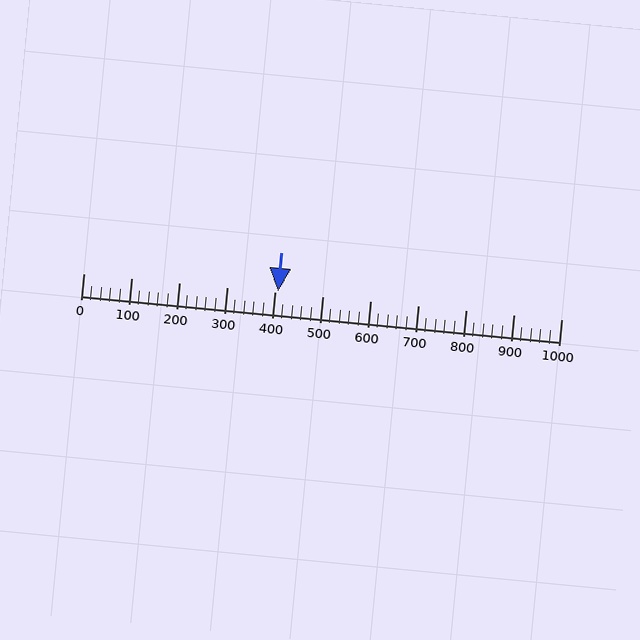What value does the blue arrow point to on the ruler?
The blue arrow points to approximately 407.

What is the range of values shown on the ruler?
The ruler shows values from 0 to 1000.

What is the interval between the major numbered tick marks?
The major tick marks are spaced 100 units apart.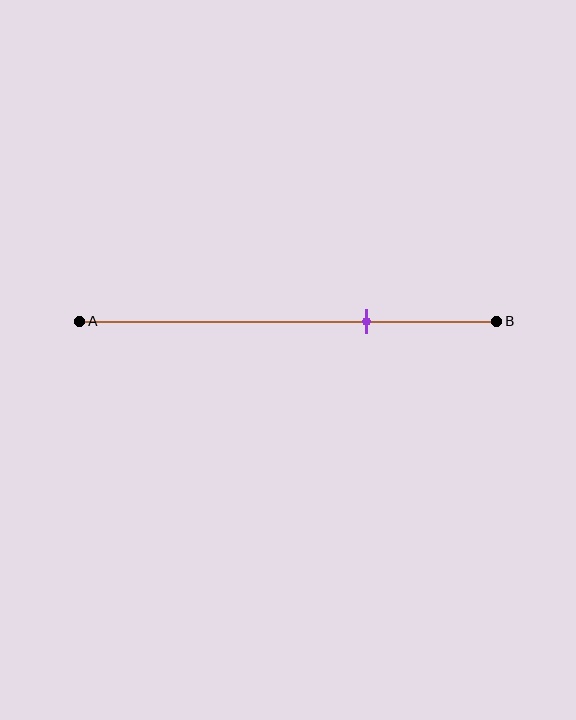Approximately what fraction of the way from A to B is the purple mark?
The purple mark is approximately 70% of the way from A to B.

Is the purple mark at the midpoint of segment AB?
No, the mark is at about 70% from A, not at the 50% midpoint.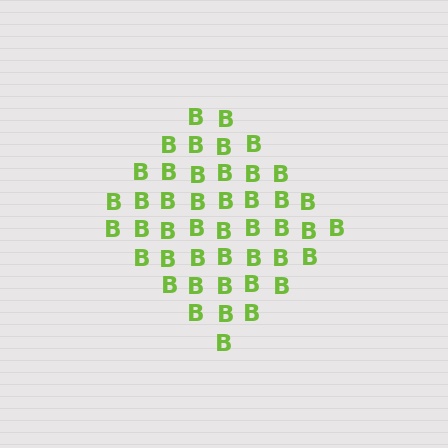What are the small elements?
The small elements are letter B's.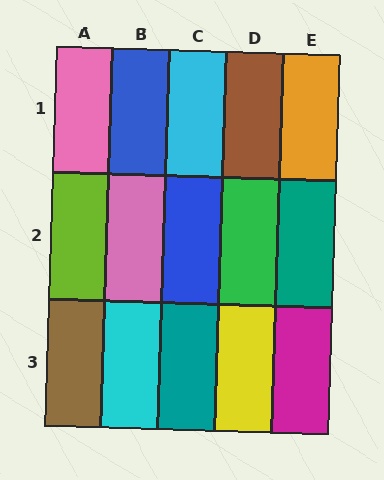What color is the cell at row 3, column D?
Yellow.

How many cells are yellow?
1 cell is yellow.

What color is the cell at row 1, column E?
Orange.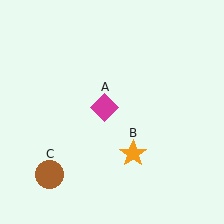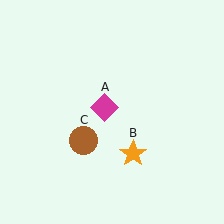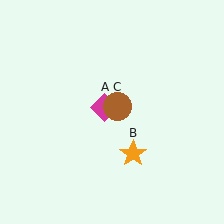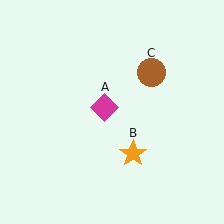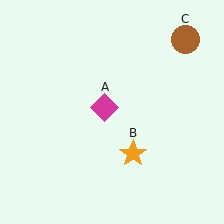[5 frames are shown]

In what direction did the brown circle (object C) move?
The brown circle (object C) moved up and to the right.